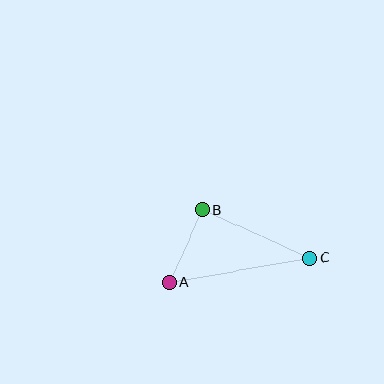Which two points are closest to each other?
Points A and B are closest to each other.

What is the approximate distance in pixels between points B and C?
The distance between B and C is approximately 118 pixels.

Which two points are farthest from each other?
Points A and C are farthest from each other.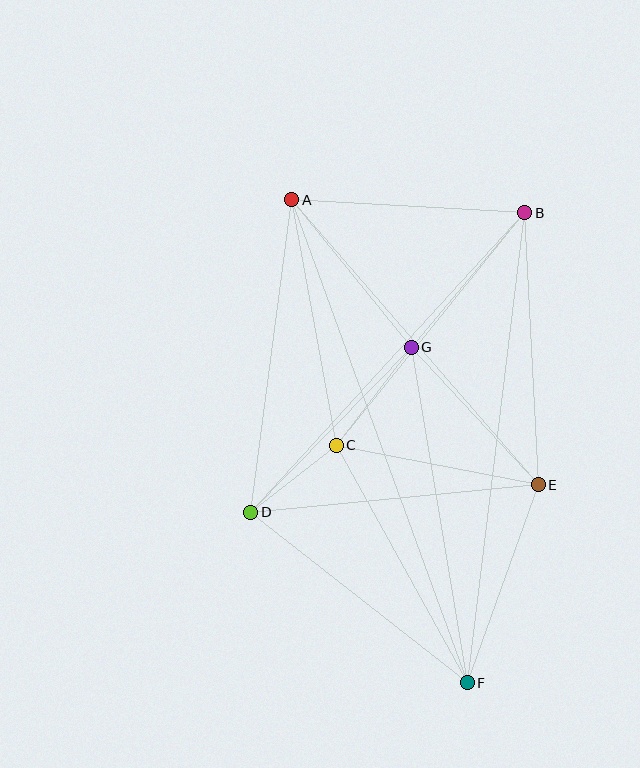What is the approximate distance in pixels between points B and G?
The distance between B and G is approximately 176 pixels.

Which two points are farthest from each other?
Points A and F are farthest from each other.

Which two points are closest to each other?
Points C and D are closest to each other.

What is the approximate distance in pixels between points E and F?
The distance between E and F is approximately 210 pixels.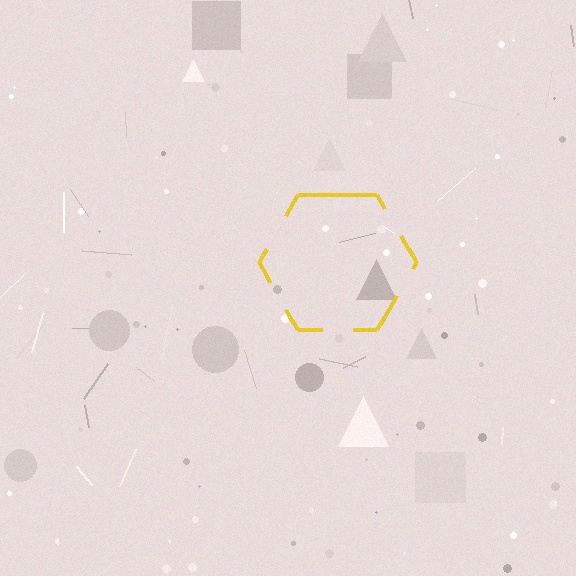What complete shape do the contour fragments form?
The contour fragments form a hexagon.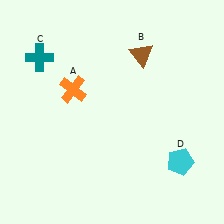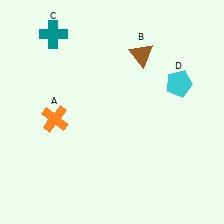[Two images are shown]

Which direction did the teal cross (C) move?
The teal cross (C) moved up.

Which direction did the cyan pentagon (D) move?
The cyan pentagon (D) moved up.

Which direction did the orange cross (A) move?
The orange cross (A) moved down.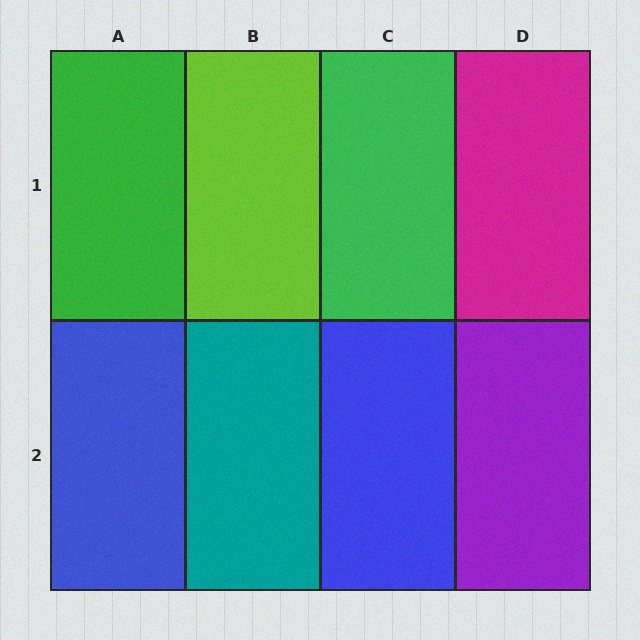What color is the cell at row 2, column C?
Blue.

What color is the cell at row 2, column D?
Purple.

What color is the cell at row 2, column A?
Blue.